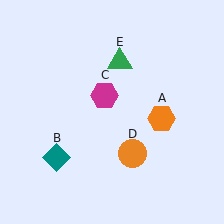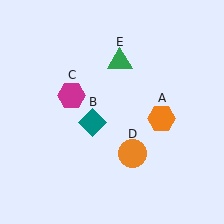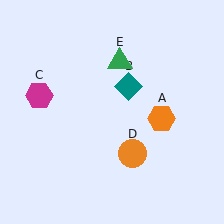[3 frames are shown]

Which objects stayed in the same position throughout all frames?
Orange hexagon (object A) and orange circle (object D) and green triangle (object E) remained stationary.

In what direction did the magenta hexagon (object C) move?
The magenta hexagon (object C) moved left.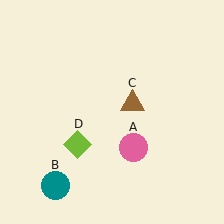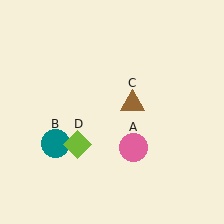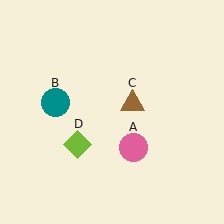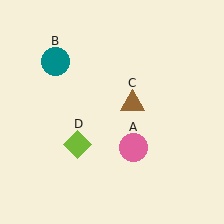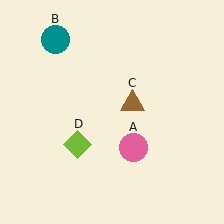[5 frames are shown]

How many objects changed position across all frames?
1 object changed position: teal circle (object B).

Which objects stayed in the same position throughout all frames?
Pink circle (object A) and brown triangle (object C) and lime diamond (object D) remained stationary.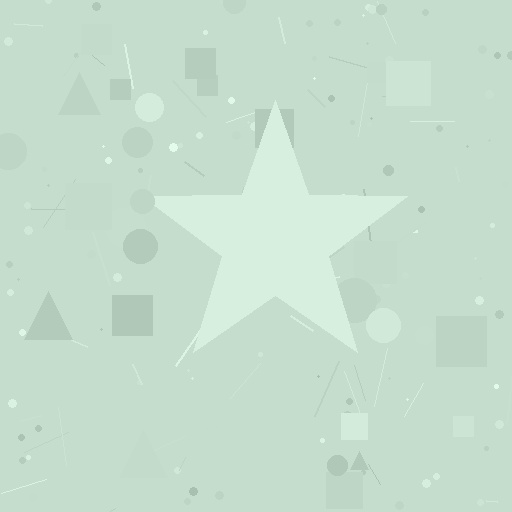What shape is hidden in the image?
A star is hidden in the image.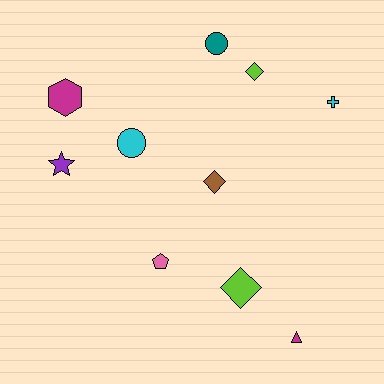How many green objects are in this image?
There are no green objects.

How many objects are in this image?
There are 10 objects.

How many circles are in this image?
There are 2 circles.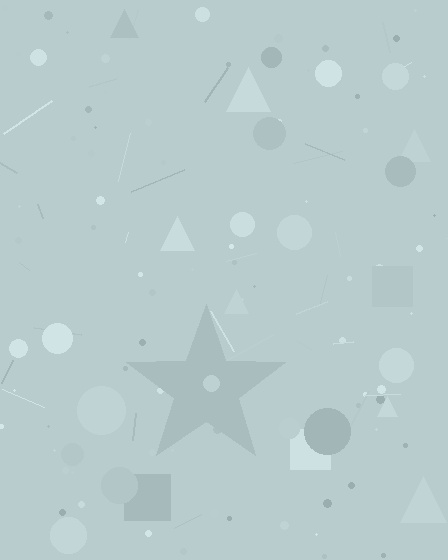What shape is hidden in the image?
A star is hidden in the image.